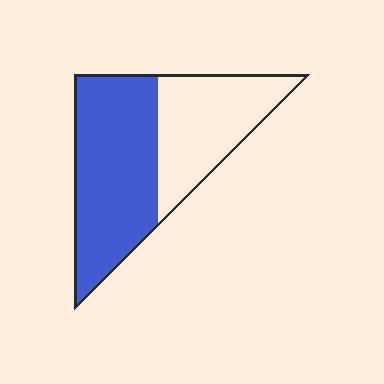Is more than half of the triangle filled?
Yes.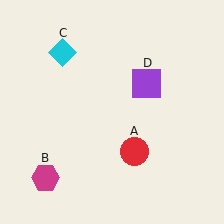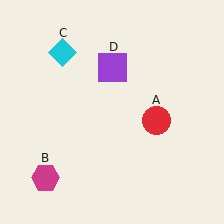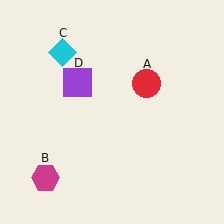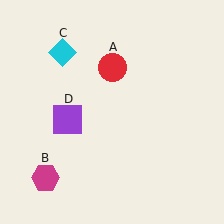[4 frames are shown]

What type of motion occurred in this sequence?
The red circle (object A), purple square (object D) rotated counterclockwise around the center of the scene.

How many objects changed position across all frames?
2 objects changed position: red circle (object A), purple square (object D).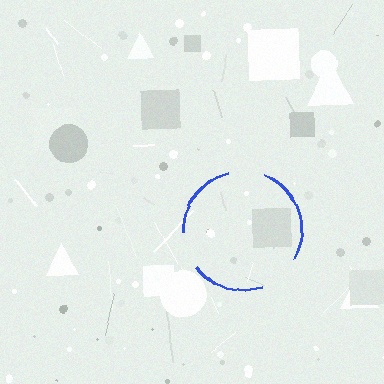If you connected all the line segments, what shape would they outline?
They would outline a circle.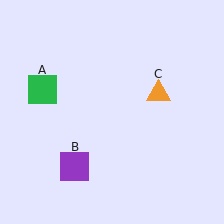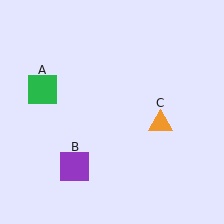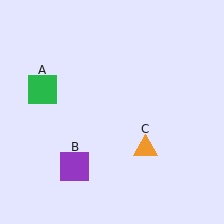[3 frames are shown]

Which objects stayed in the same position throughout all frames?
Green square (object A) and purple square (object B) remained stationary.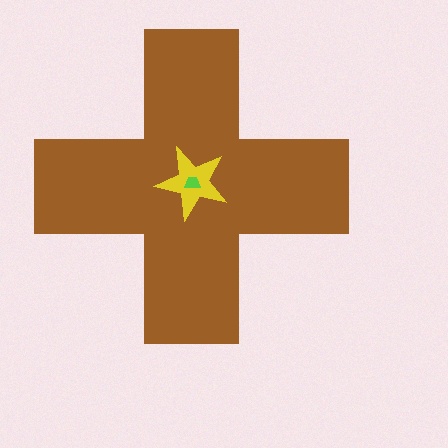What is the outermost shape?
The brown cross.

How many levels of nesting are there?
3.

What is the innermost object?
The lime trapezoid.